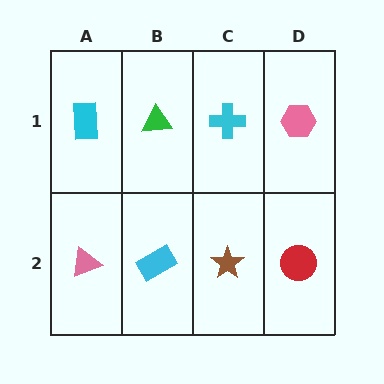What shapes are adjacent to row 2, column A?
A cyan rectangle (row 1, column A), a cyan rectangle (row 2, column B).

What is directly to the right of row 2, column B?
A brown star.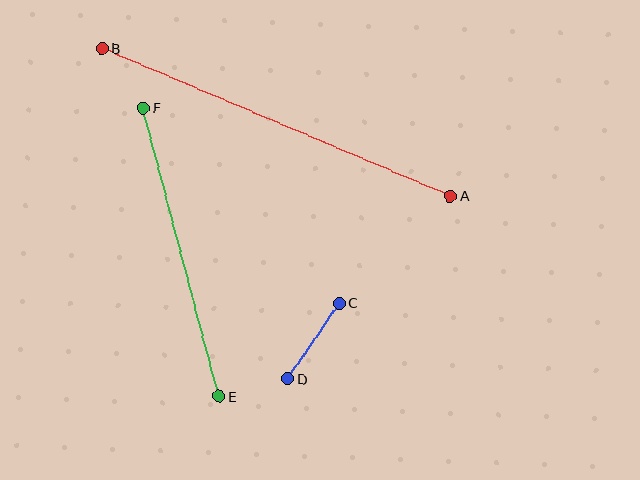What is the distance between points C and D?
The distance is approximately 92 pixels.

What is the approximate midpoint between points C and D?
The midpoint is at approximately (313, 341) pixels.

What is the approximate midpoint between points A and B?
The midpoint is at approximately (276, 122) pixels.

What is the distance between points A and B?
The distance is approximately 378 pixels.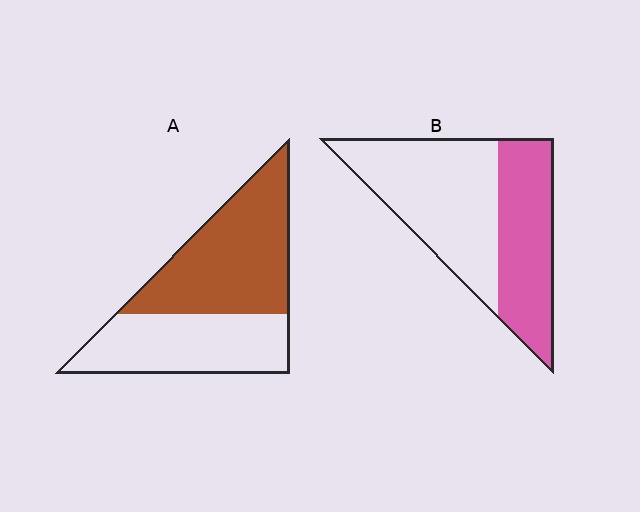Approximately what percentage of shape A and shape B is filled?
A is approximately 55% and B is approximately 40%.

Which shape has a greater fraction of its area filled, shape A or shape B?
Shape A.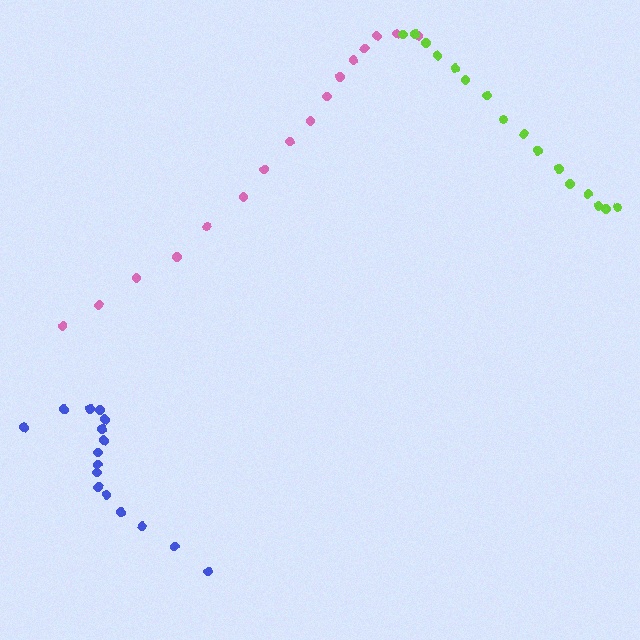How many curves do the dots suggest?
There are 3 distinct paths.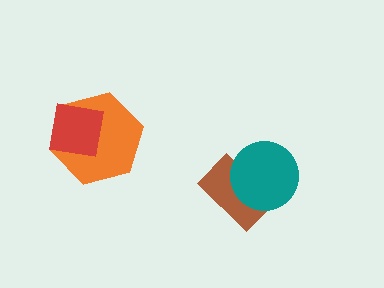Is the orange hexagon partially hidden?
Yes, it is partially covered by another shape.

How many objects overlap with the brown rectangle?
1 object overlaps with the brown rectangle.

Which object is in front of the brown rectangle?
The teal circle is in front of the brown rectangle.